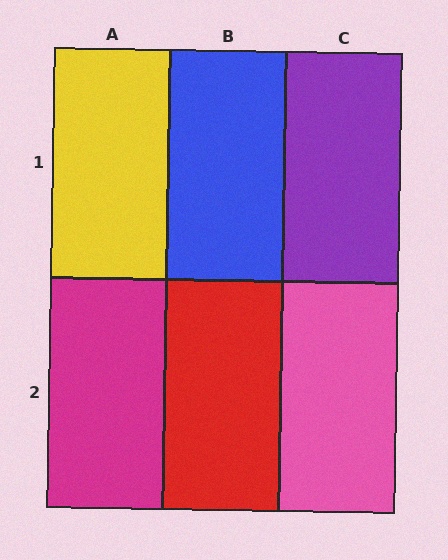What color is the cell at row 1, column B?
Blue.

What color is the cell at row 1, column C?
Purple.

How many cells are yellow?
1 cell is yellow.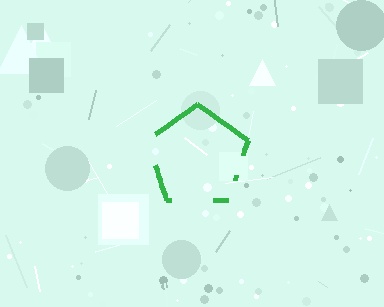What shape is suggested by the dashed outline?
The dashed outline suggests a pentagon.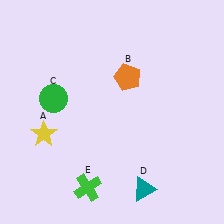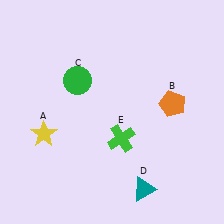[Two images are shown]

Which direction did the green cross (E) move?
The green cross (E) moved up.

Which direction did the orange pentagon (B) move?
The orange pentagon (B) moved right.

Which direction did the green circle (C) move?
The green circle (C) moved right.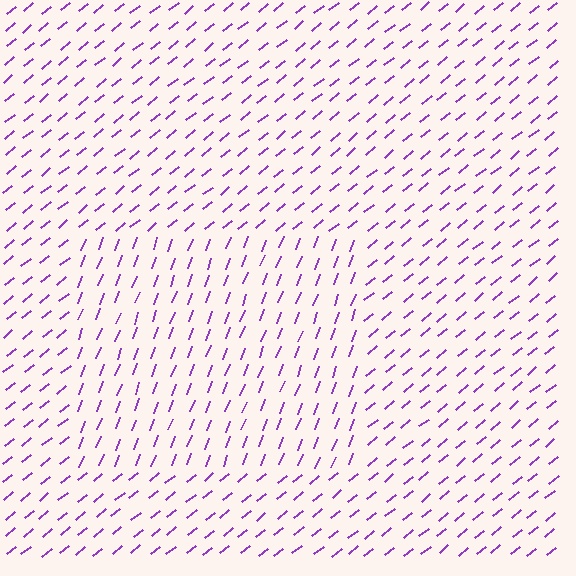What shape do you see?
I see a rectangle.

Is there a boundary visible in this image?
Yes, there is a texture boundary formed by a change in line orientation.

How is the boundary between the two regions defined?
The boundary is defined purely by a change in line orientation (approximately 30 degrees difference). All lines are the same color and thickness.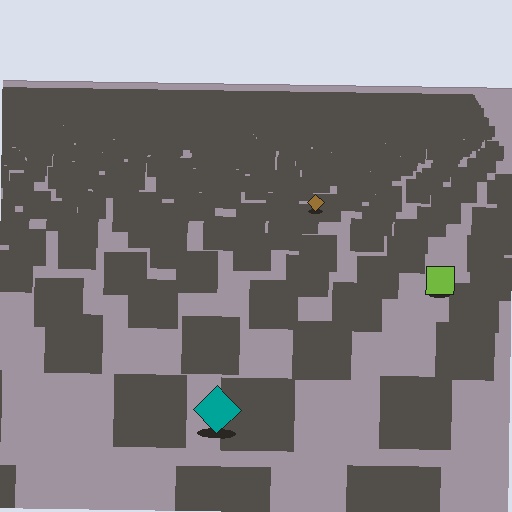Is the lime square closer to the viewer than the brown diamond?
Yes. The lime square is closer — you can tell from the texture gradient: the ground texture is coarser near it.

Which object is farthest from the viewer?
The brown diamond is farthest from the viewer. It appears smaller and the ground texture around it is denser.